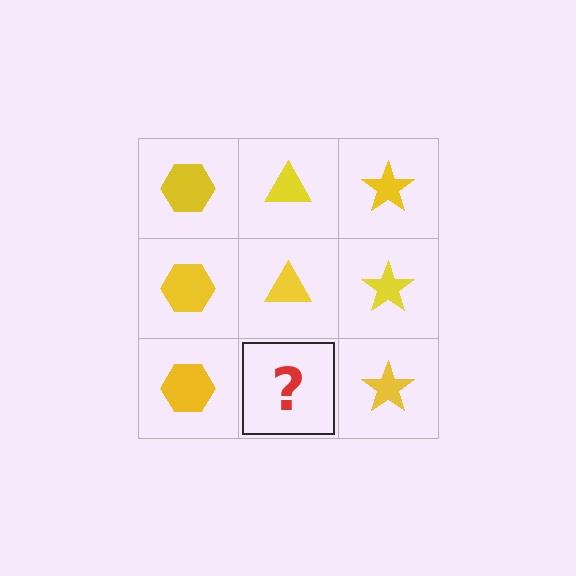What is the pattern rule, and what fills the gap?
The rule is that each column has a consistent shape. The gap should be filled with a yellow triangle.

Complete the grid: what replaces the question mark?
The question mark should be replaced with a yellow triangle.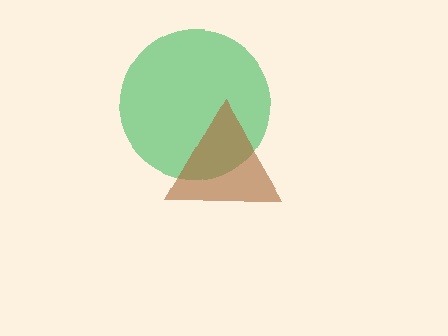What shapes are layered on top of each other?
The layered shapes are: a green circle, a brown triangle.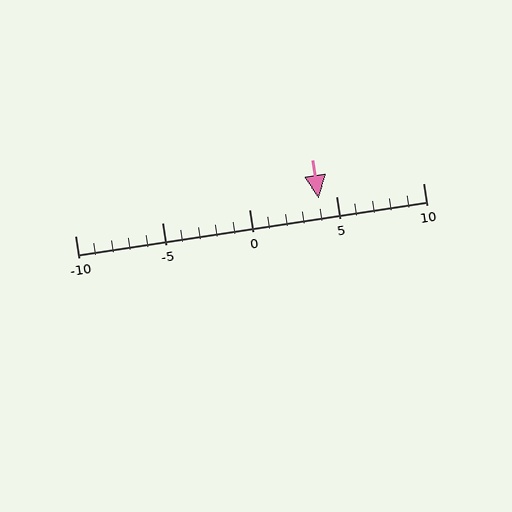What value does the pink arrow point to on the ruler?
The pink arrow points to approximately 4.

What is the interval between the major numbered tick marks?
The major tick marks are spaced 5 units apart.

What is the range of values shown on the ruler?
The ruler shows values from -10 to 10.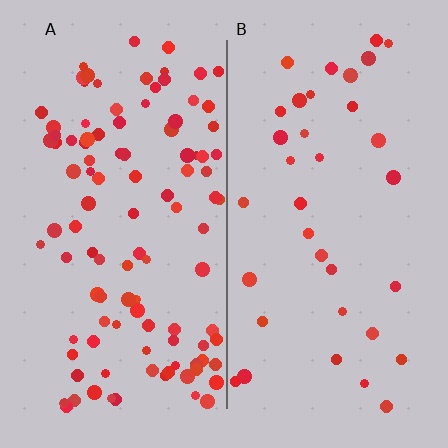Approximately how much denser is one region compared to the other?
Approximately 3.0× — region A over region B.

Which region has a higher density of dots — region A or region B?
A (the left).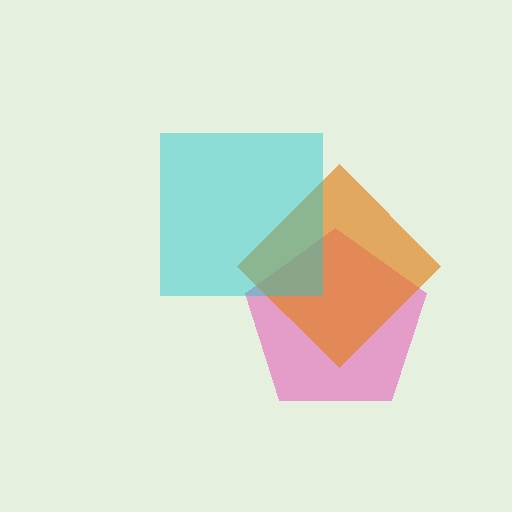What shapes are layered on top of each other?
The layered shapes are: a pink pentagon, an orange diamond, a cyan square.